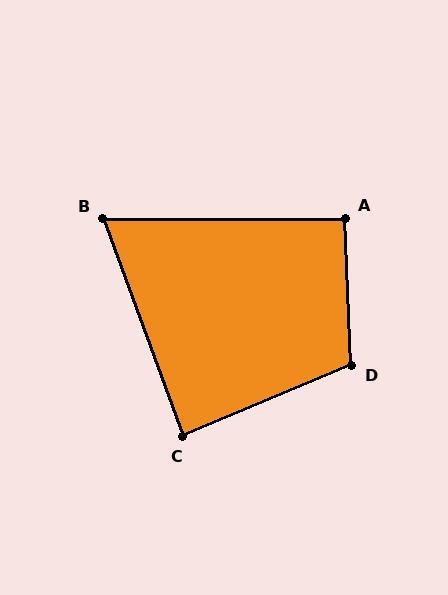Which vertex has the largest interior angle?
D, at approximately 110 degrees.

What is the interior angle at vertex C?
Approximately 87 degrees (approximately right).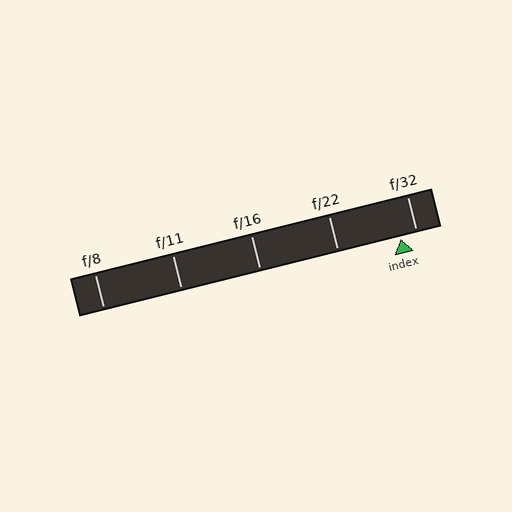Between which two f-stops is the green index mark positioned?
The index mark is between f/22 and f/32.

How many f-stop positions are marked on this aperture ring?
There are 5 f-stop positions marked.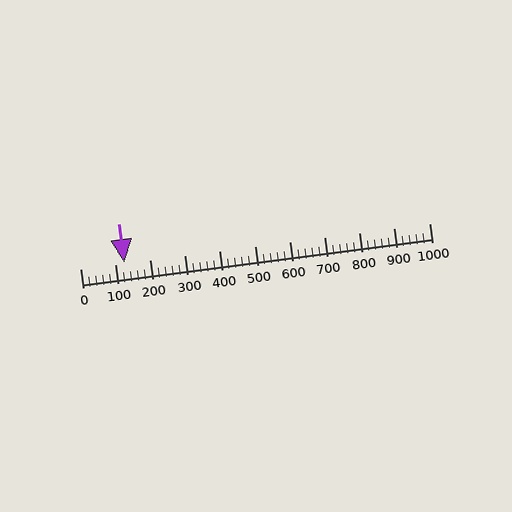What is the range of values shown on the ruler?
The ruler shows values from 0 to 1000.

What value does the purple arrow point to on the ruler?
The purple arrow points to approximately 125.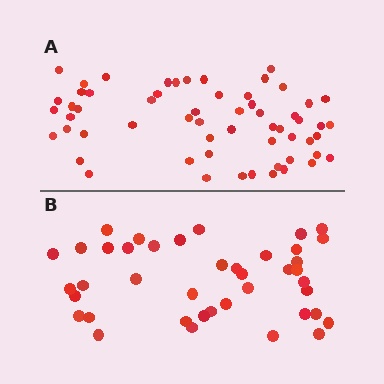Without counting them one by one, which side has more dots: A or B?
Region A (the top region) has more dots.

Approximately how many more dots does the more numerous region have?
Region A has approximately 20 more dots than region B.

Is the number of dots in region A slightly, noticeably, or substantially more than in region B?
Region A has noticeably more, but not dramatically so. The ratio is roughly 1.4 to 1.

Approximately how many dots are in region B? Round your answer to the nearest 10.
About 40 dots. (The exact count is 41, which rounds to 40.)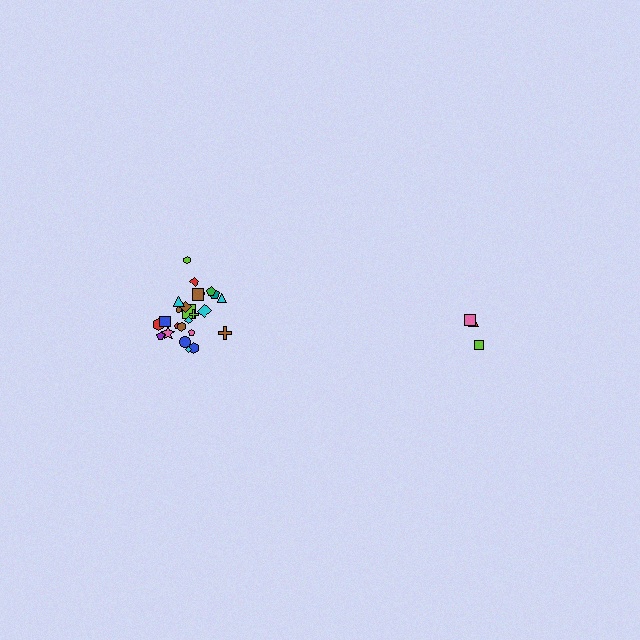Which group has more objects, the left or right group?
The left group.